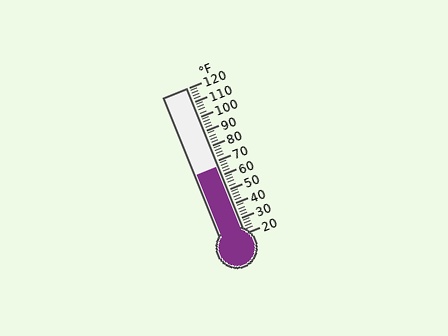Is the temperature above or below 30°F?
The temperature is above 30°F.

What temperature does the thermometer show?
The thermometer shows approximately 66°F.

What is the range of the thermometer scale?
The thermometer scale ranges from 20°F to 120°F.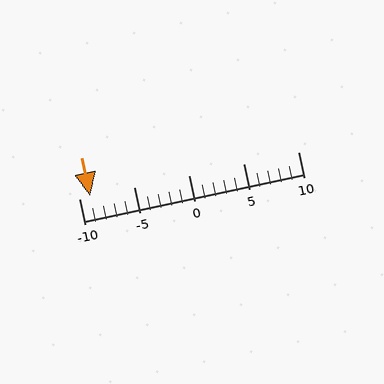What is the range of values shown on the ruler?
The ruler shows values from -10 to 10.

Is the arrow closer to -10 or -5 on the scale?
The arrow is closer to -10.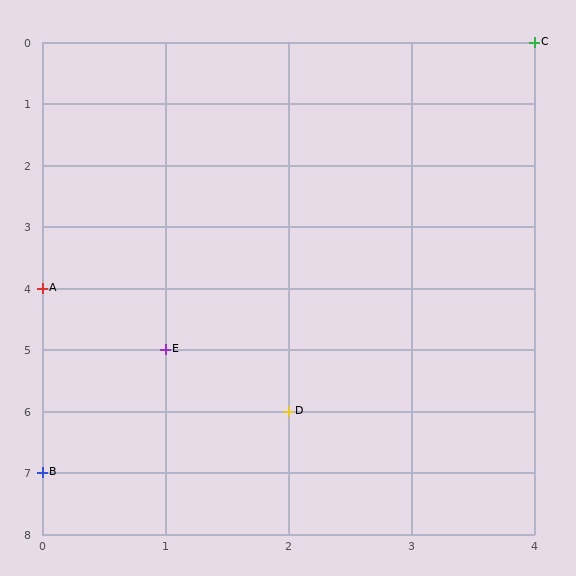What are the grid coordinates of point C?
Point C is at grid coordinates (4, 0).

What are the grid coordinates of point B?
Point B is at grid coordinates (0, 7).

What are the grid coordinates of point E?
Point E is at grid coordinates (1, 5).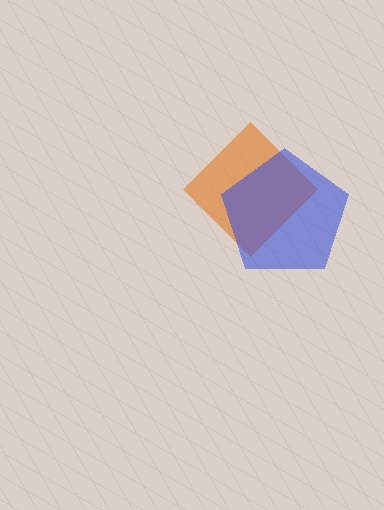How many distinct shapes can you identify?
There are 2 distinct shapes: an orange diamond, a blue pentagon.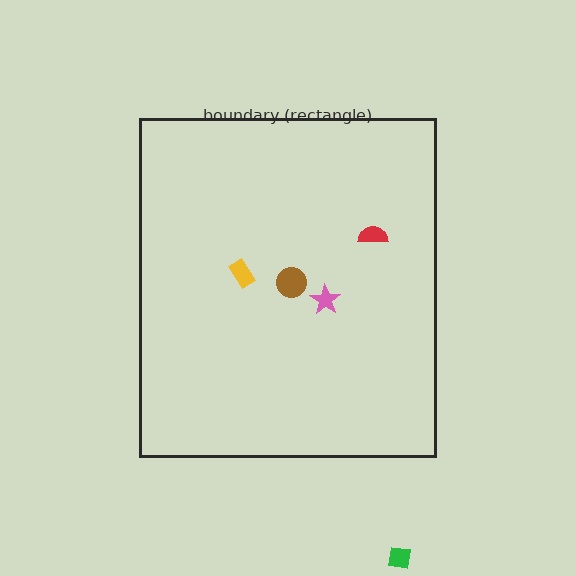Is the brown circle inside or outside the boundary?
Inside.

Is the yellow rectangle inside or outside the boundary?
Inside.